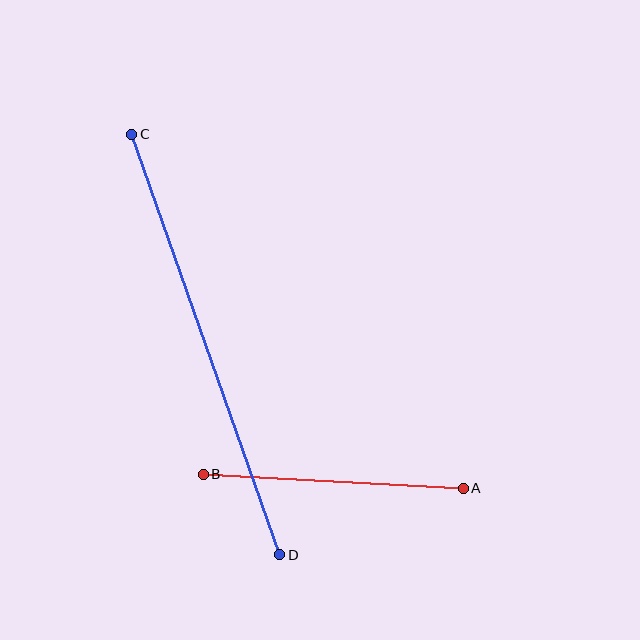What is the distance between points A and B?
The distance is approximately 260 pixels.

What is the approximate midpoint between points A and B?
The midpoint is at approximately (333, 481) pixels.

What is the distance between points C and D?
The distance is approximately 446 pixels.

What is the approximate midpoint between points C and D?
The midpoint is at approximately (206, 344) pixels.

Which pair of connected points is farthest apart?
Points C and D are farthest apart.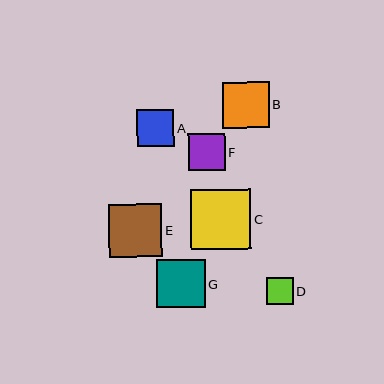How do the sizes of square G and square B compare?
Square G and square B are approximately the same size.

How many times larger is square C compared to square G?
Square C is approximately 1.3 times the size of square G.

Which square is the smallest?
Square D is the smallest with a size of approximately 27 pixels.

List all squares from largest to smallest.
From largest to smallest: C, E, G, B, A, F, D.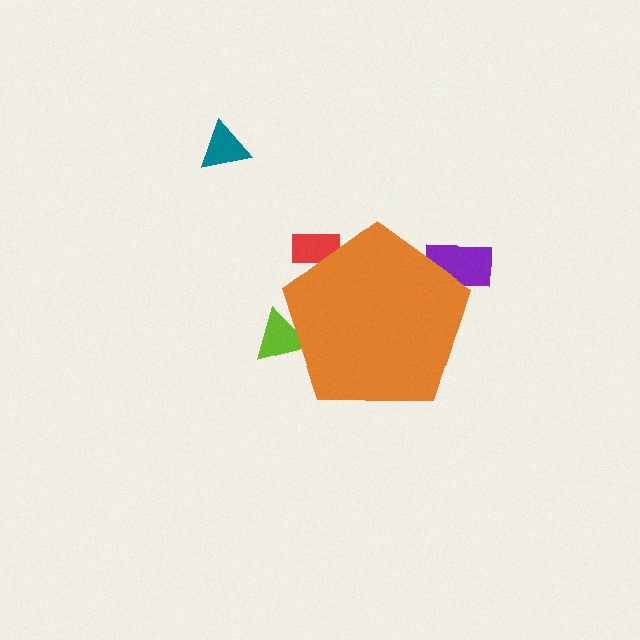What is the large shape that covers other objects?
An orange pentagon.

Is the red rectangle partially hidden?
Yes, the red rectangle is partially hidden behind the orange pentagon.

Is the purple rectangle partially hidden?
Yes, the purple rectangle is partially hidden behind the orange pentagon.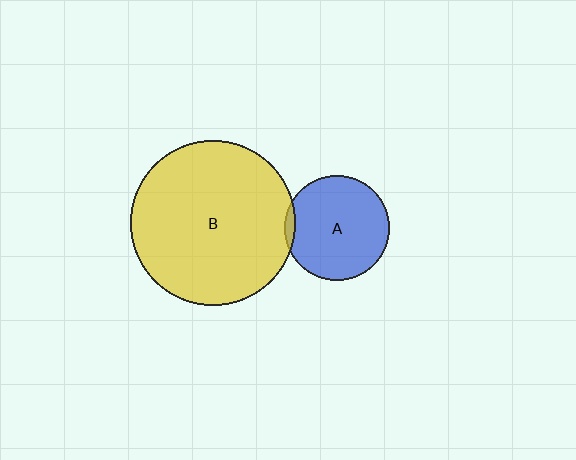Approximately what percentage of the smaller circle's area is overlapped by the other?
Approximately 5%.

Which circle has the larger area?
Circle B (yellow).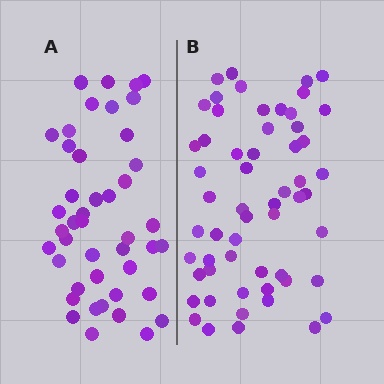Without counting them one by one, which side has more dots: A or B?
Region B (the right region) has more dots.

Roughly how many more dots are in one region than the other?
Region B has approximately 15 more dots than region A.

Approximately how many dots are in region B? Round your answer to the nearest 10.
About 60 dots. (The exact count is 57, which rounds to 60.)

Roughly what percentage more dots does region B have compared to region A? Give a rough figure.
About 30% more.